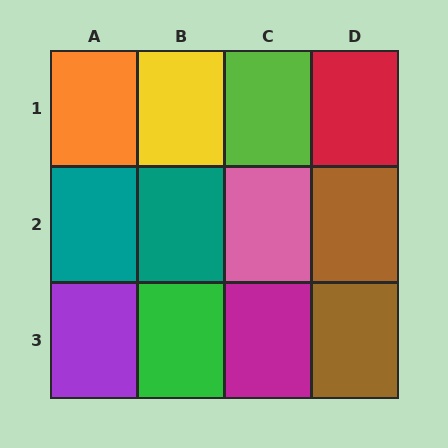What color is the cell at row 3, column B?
Green.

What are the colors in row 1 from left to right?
Orange, yellow, lime, red.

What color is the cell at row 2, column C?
Pink.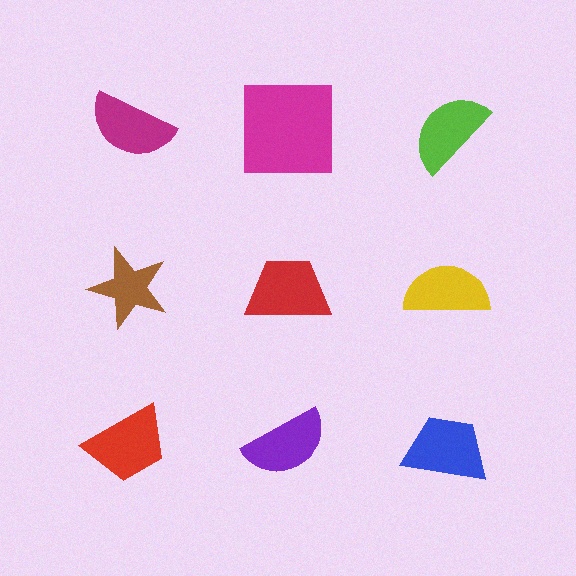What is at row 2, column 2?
A red trapezoid.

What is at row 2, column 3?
A yellow semicircle.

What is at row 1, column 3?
A lime semicircle.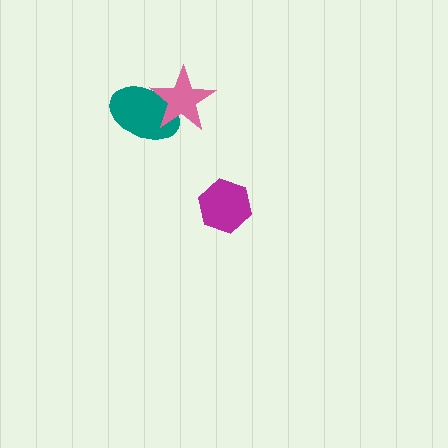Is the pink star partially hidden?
No, no other shape covers it.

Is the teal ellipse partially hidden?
Yes, it is partially covered by another shape.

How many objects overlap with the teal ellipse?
1 object overlaps with the teal ellipse.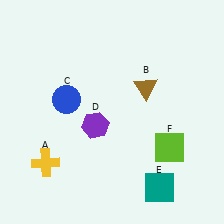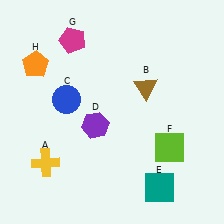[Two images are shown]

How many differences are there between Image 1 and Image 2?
There are 2 differences between the two images.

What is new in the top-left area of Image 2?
An orange pentagon (H) was added in the top-left area of Image 2.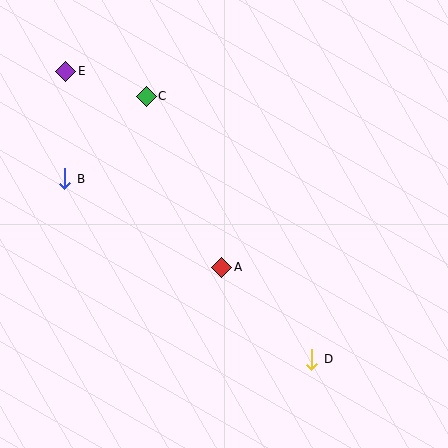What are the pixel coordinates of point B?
Point B is at (65, 179).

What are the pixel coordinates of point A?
Point A is at (222, 267).